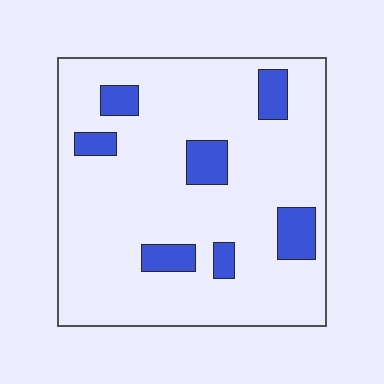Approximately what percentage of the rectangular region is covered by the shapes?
Approximately 15%.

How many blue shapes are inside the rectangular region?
7.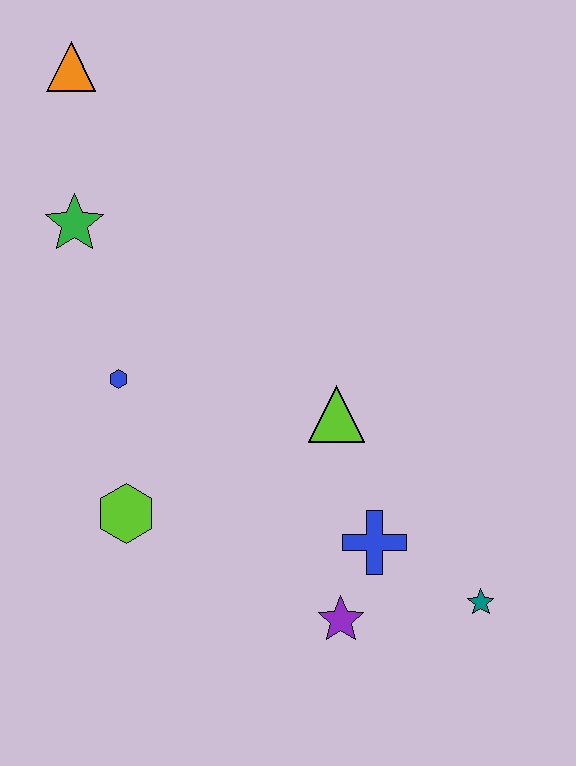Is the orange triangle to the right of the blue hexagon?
No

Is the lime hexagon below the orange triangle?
Yes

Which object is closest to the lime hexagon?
The blue hexagon is closest to the lime hexagon.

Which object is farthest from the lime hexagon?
The orange triangle is farthest from the lime hexagon.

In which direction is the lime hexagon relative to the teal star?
The lime hexagon is to the left of the teal star.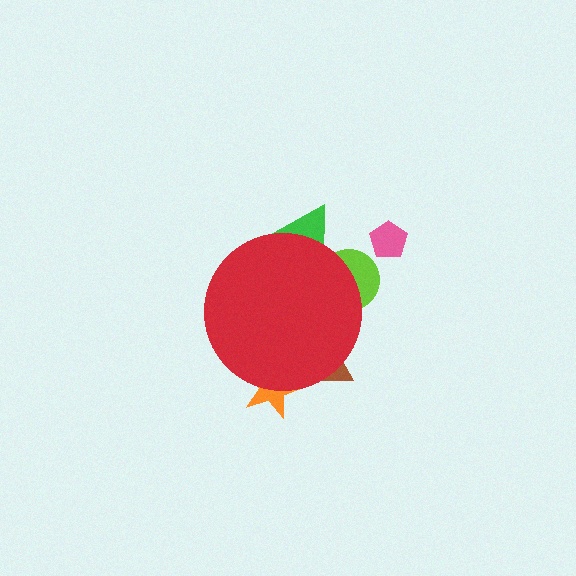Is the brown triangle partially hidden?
Yes, the brown triangle is partially hidden behind the red circle.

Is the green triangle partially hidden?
Yes, the green triangle is partially hidden behind the red circle.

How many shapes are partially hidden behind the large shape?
4 shapes are partially hidden.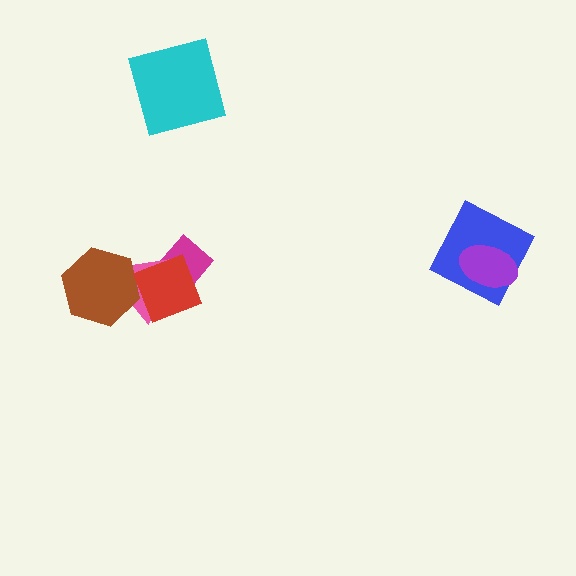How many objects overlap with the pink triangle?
3 objects overlap with the pink triangle.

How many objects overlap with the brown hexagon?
1 object overlaps with the brown hexagon.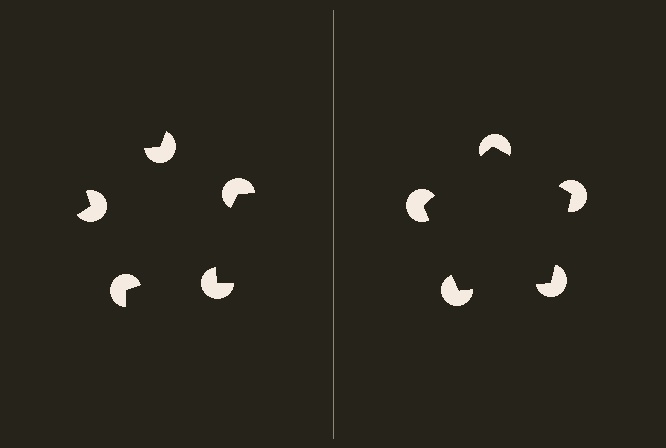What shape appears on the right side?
An illusory pentagon.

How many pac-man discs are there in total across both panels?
10 — 5 on each side.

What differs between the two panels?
The pac-man discs are positioned identically on both sides; only the wedge orientations differ. On the right they align to a pentagon; on the left they are misaligned.